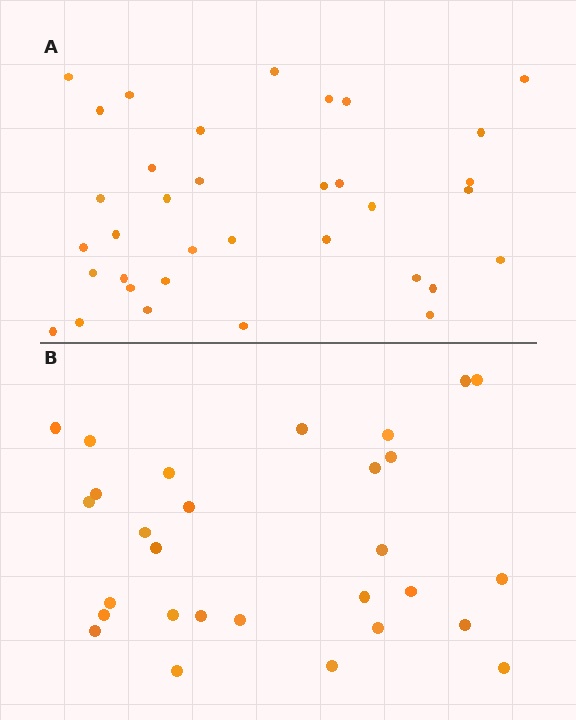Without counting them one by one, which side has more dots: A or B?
Region A (the top region) has more dots.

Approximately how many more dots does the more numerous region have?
Region A has about 6 more dots than region B.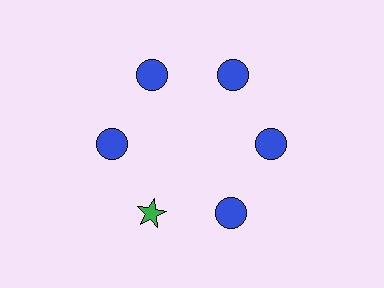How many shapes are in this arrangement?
There are 6 shapes arranged in a ring pattern.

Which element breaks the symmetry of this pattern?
The green star at roughly the 7 o'clock position breaks the symmetry. All other shapes are blue circles.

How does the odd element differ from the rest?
It differs in both color (green instead of blue) and shape (star instead of circle).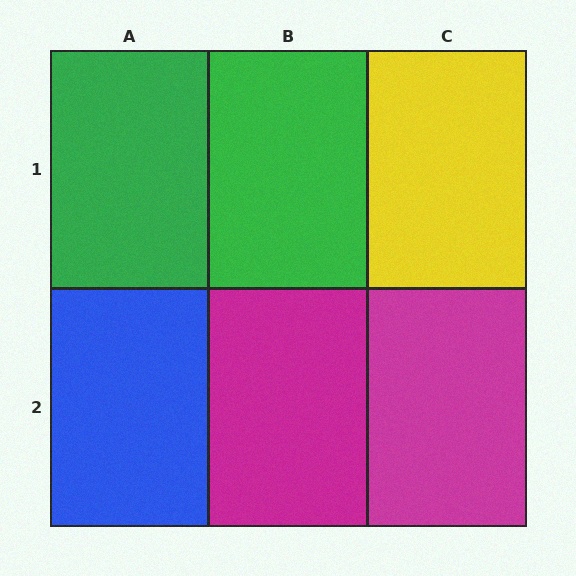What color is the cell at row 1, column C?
Yellow.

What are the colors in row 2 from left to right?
Blue, magenta, magenta.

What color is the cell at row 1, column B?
Green.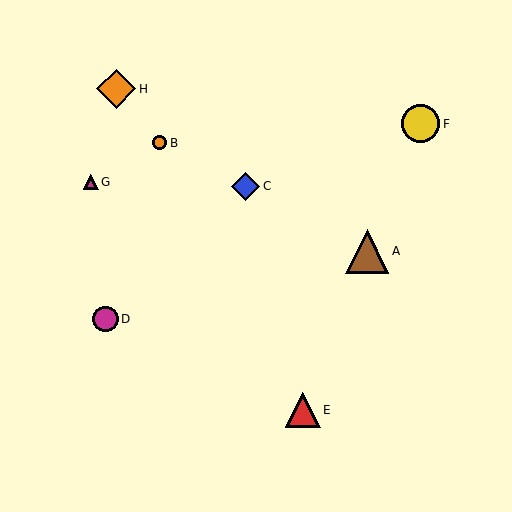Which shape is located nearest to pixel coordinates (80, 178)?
The magenta triangle (labeled G) at (91, 182) is nearest to that location.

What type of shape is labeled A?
Shape A is a brown triangle.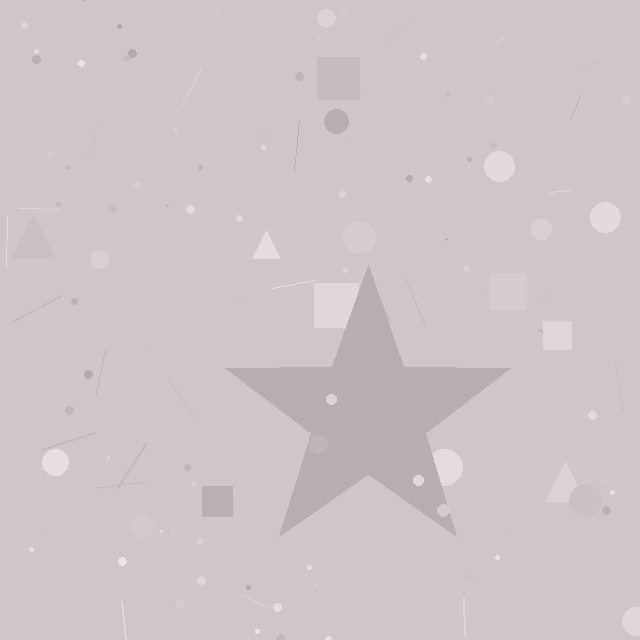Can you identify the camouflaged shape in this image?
The camouflaged shape is a star.